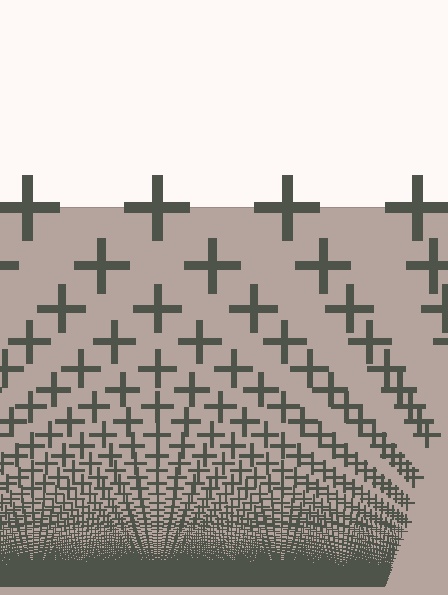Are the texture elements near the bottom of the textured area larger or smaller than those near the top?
Smaller. The gradient is inverted — elements near the bottom are smaller and denser.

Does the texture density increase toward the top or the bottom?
Density increases toward the bottom.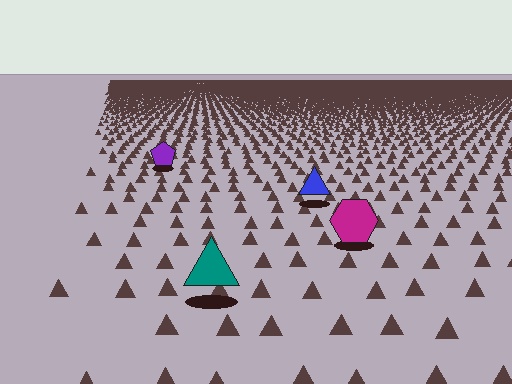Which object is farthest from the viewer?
The purple pentagon is farthest from the viewer. It appears smaller and the ground texture around it is denser.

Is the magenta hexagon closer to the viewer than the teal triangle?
No. The teal triangle is closer — you can tell from the texture gradient: the ground texture is coarser near it.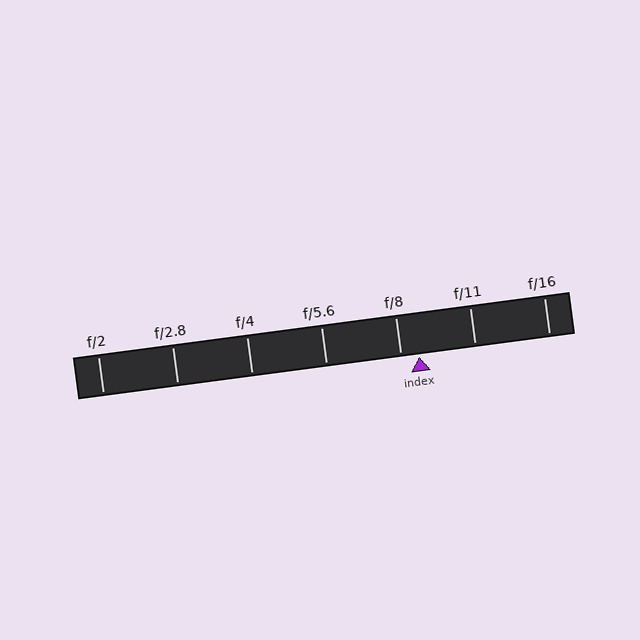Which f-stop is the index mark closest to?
The index mark is closest to f/8.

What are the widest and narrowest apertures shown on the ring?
The widest aperture shown is f/2 and the narrowest is f/16.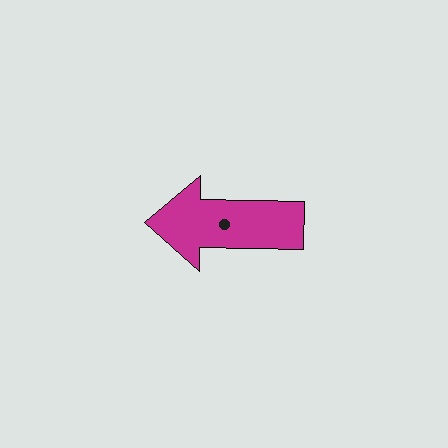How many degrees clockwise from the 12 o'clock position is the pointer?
Approximately 271 degrees.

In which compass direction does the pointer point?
West.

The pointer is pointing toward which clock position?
Roughly 9 o'clock.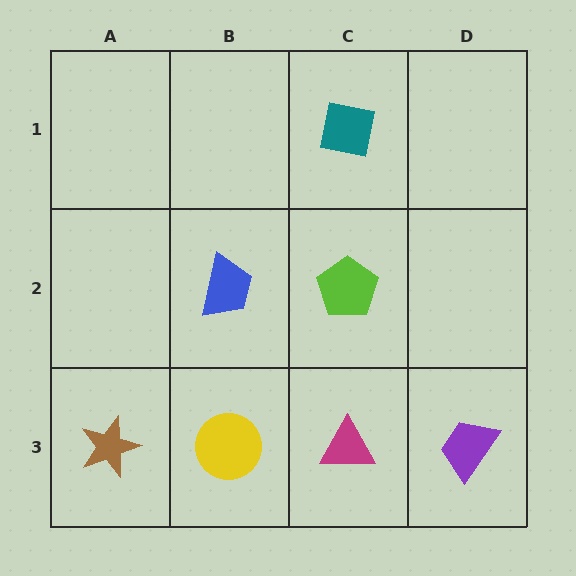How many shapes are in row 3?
4 shapes.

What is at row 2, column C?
A lime pentagon.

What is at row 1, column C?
A teal square.